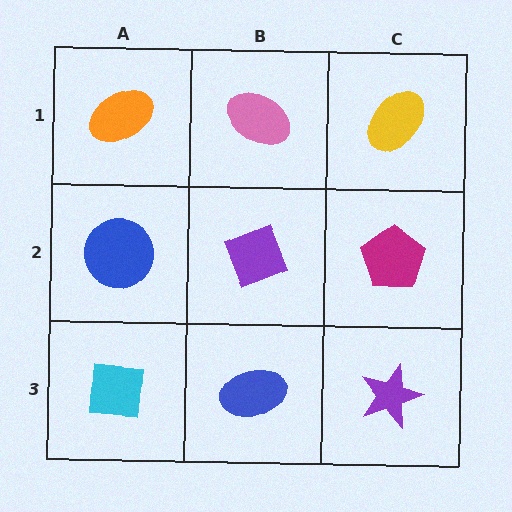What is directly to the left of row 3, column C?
A blue ellipse.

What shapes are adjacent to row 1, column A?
A blue circle (row 2, column A), a pink ellipse (row 1, column B).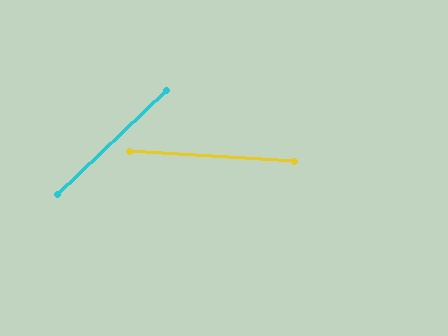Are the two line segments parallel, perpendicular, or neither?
Neither parallel nor perpendicular — they differ by about 47°.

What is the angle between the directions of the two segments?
Approximately 47 degrees.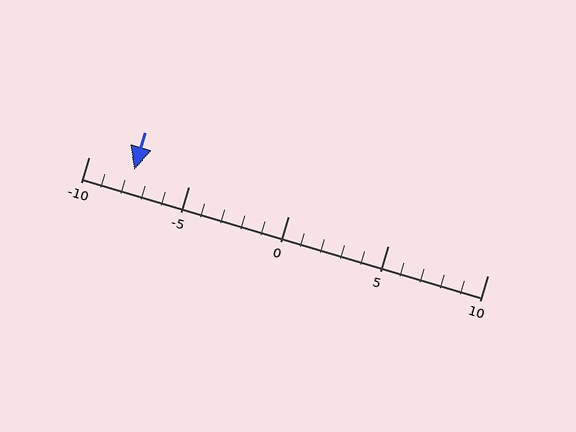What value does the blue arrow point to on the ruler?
The blue arrow points to approximately -8.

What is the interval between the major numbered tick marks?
The major tick marks are spaced 5 units apart.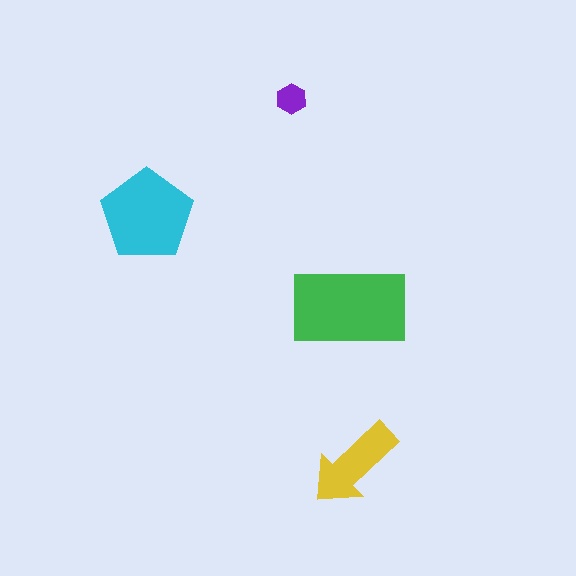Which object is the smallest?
The purple hexagon.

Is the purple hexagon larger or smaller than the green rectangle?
Smaller.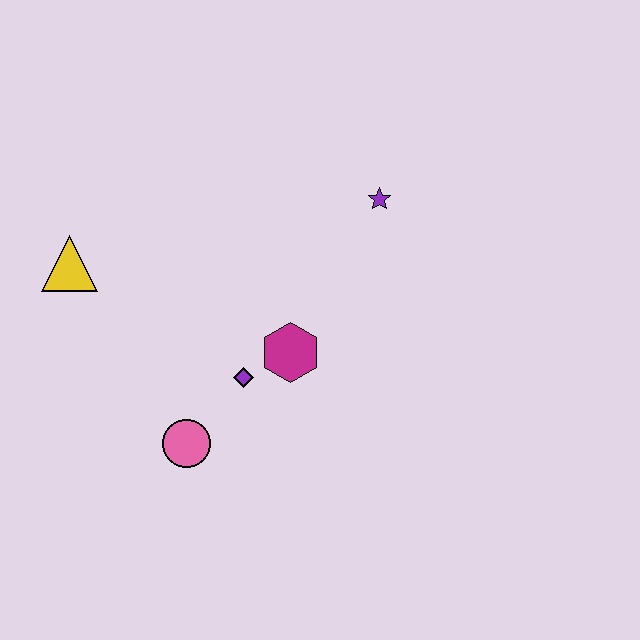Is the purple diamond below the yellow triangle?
Yes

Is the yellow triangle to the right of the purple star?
No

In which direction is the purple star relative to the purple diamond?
The purple star is above the purple diamond.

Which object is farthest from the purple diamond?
The purple star is farthest from the purple diamond.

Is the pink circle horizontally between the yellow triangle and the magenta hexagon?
Yes